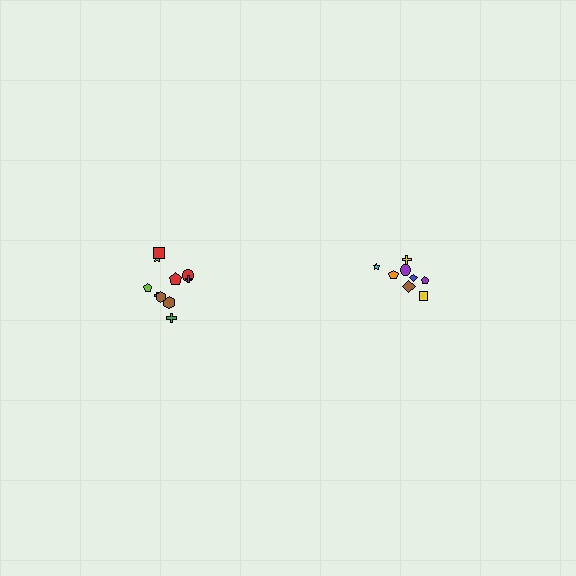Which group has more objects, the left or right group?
The left group.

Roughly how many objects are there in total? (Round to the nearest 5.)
Roughly 20 objects in total.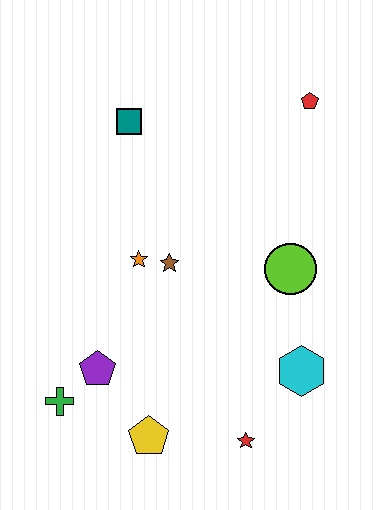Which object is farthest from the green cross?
The red pentagon is farthest from the green cross.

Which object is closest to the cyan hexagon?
The red star is closest to the cyan hexagon.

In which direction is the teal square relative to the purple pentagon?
The teal square is above the purple pentagon.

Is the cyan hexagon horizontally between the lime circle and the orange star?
No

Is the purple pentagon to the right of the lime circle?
No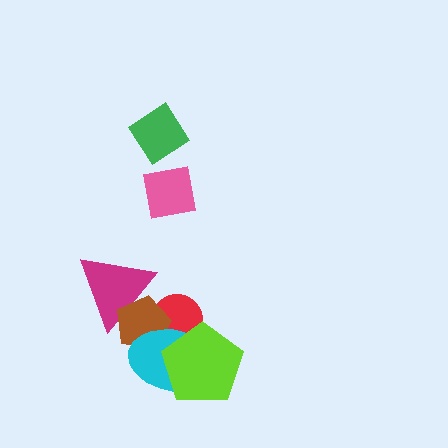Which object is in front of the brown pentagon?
The cyan ellipse is in front of the brown pentagon.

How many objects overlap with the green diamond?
0 objects overlap with the green diamond.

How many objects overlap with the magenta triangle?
1 object overlaps with the magenta triangle.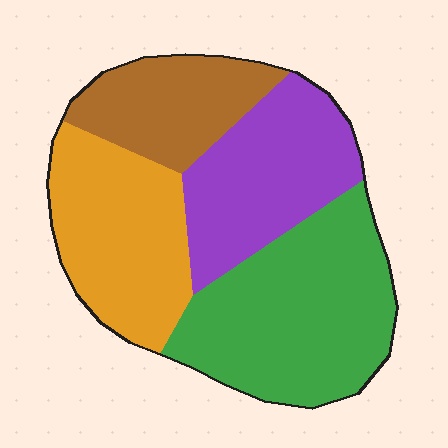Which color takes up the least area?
Brown, at roughly 15%.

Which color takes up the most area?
Green, at roughly 35%.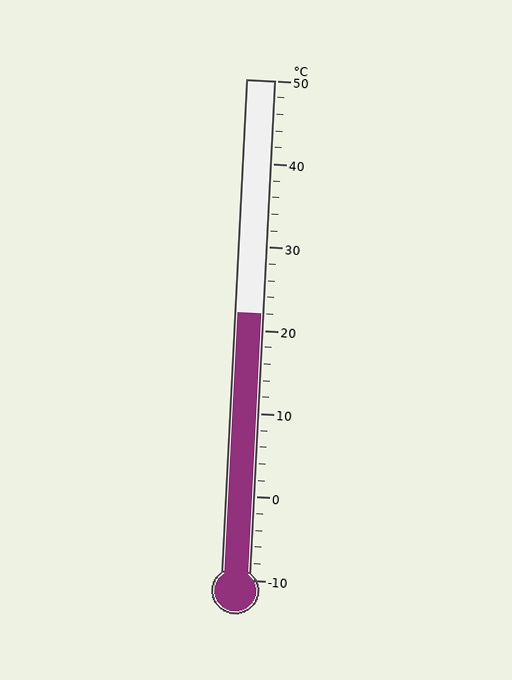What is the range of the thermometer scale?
The thermometer scale ranges from -10°C to 50°C.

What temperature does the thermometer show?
The thermometer shows approximately 22°C.